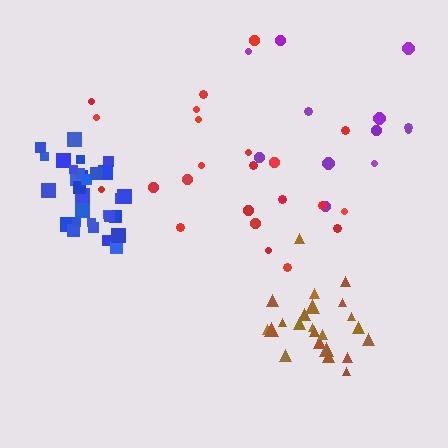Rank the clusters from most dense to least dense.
blue, brown, red, purple.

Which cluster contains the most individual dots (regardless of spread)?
Blue (30).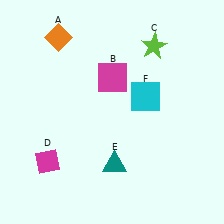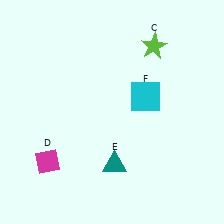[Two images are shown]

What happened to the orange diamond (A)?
The orange diamond (A) was removed in Image 2. It was in the top-left area of Image 1.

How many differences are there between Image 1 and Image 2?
There are 2 differences between the two images.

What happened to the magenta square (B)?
The magenta square (B) was removed in Image 2. It was in the top-right area of Image 1.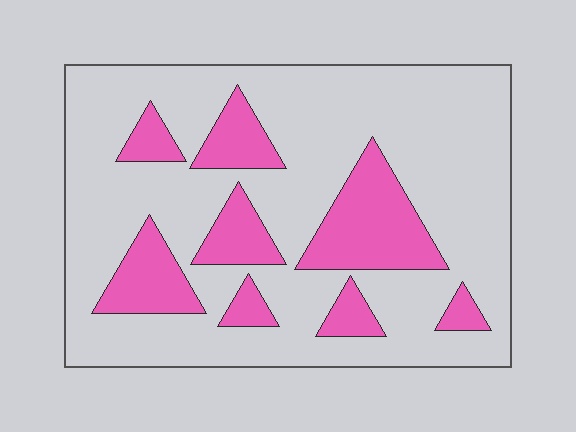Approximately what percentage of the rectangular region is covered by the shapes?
Approximately 25%.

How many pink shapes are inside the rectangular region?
8.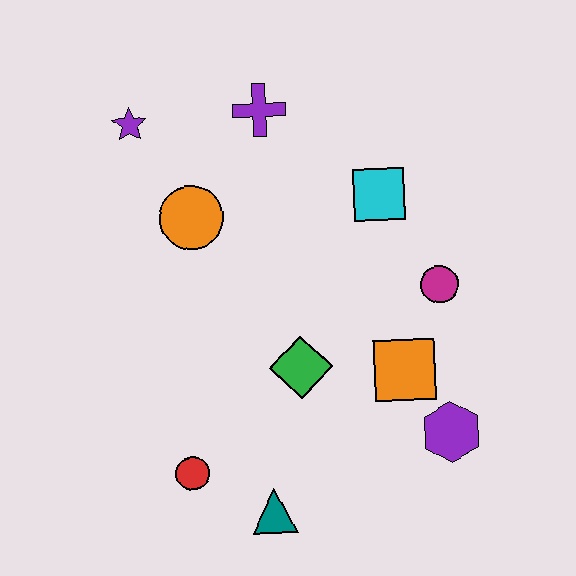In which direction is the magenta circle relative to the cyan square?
The magenta circle is below the cyan square.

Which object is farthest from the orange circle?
The purple hexagon is farthest from the orange circle.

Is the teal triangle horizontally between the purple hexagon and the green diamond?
No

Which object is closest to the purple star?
The orange circle is closest to the purple star.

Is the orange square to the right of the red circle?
Yes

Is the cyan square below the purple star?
Yes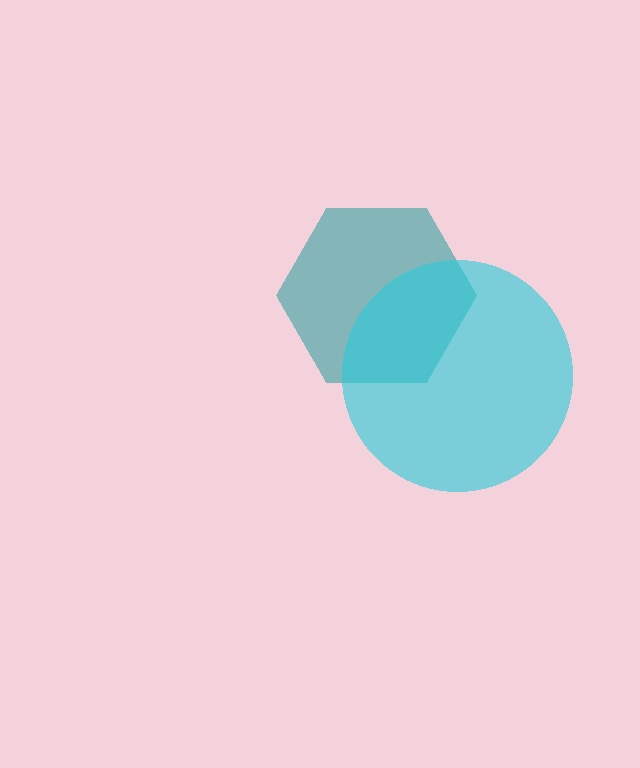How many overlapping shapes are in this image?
There are 2 overlapping shapes in the image.